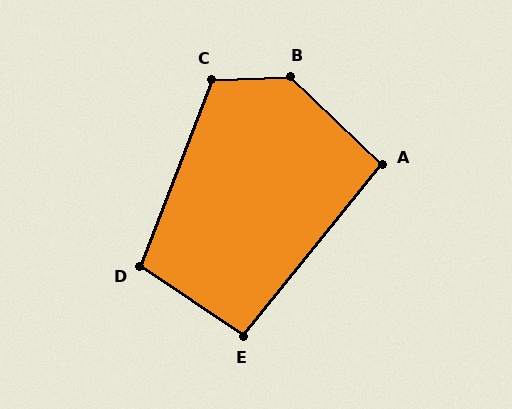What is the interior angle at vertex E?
Approximately 95 degrees (obtuse).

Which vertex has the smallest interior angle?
A, at approximately 95 degrees.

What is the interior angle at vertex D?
Approximately 103 degrees (obtuse).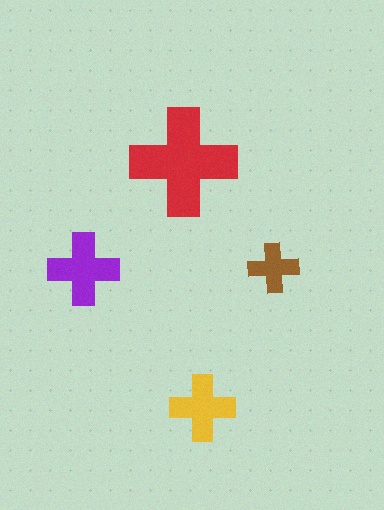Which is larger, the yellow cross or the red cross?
The red one.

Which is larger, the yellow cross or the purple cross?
The purple one.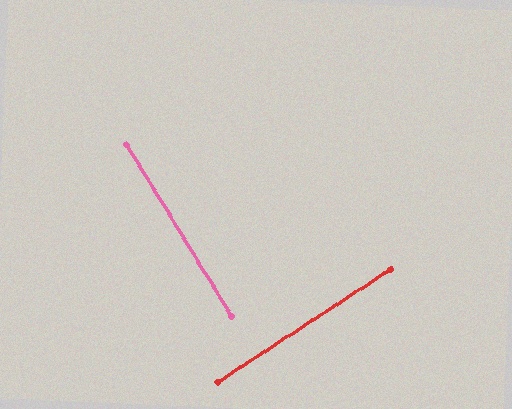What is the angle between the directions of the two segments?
Approximately 88 degrees.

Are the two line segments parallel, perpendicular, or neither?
Perpendicular — they meet at approximately 88°.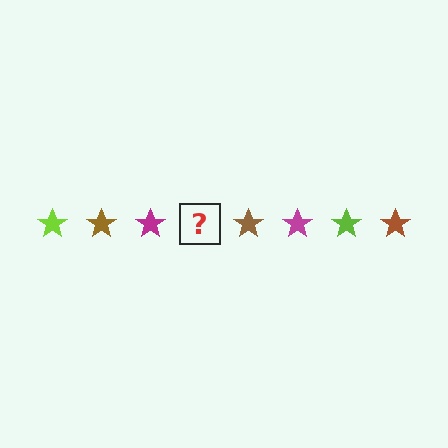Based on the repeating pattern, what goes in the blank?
The blank should be a lime star.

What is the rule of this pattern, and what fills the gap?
The rule is that the pattern cycles through lime, brown, magenta stars. The gap should be filled with a lime star.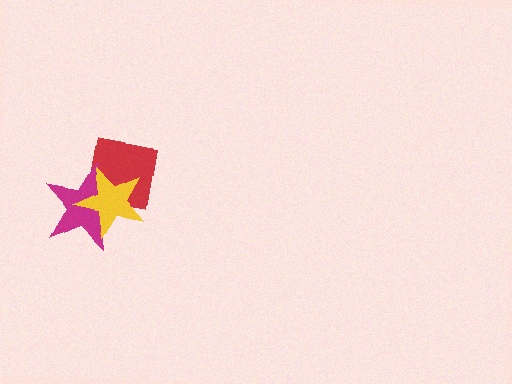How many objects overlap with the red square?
2 objects overlap with the red square.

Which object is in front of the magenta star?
The yellow star is in front of the magenta star.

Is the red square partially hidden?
Yes, it is partially covered by another shape.